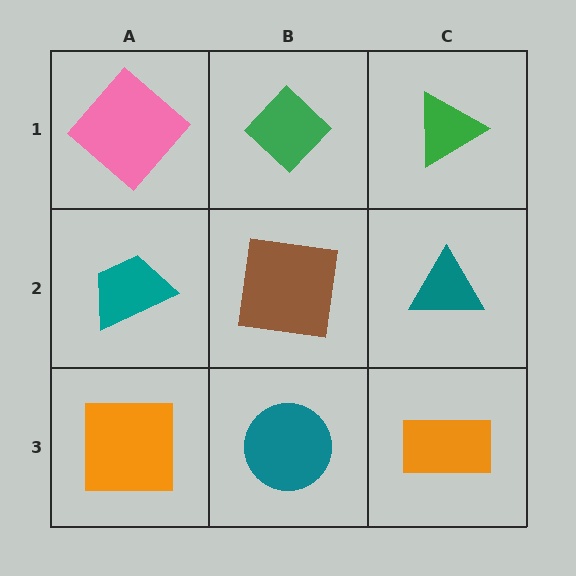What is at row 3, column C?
An orange rectangle.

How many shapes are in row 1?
3 shapes.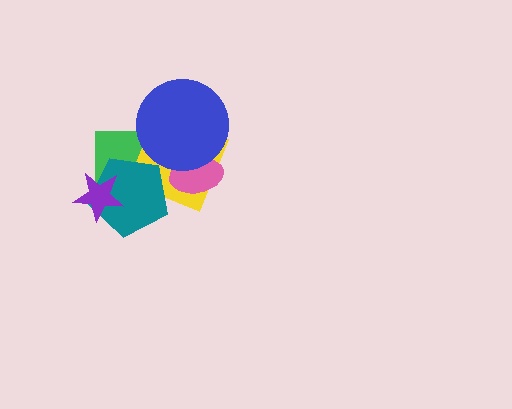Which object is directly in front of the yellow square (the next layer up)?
The pink ellipse is directly in front of the yellow square.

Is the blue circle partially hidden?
No, no other shape covers it.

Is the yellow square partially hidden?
Yes, it is partially covered by another shape.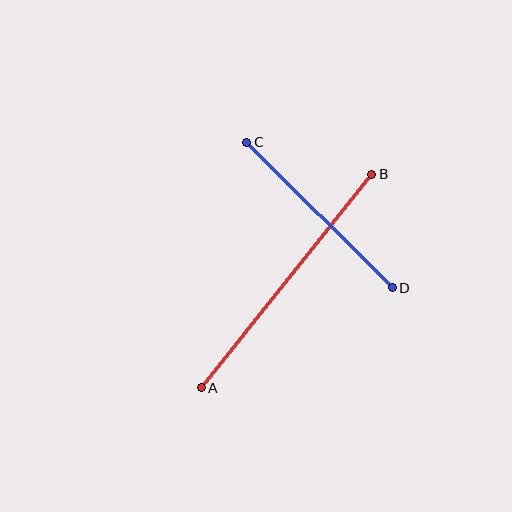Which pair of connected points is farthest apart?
Points A and B are farthest apart.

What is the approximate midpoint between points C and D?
The midpoint is at approximately (320, 215) pixels.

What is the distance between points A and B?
The distance is approximately 273 pixels.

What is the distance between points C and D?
The distance is approximately 206 pixels.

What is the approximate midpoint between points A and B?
The midpoint is at approximately (286, 281) pixels.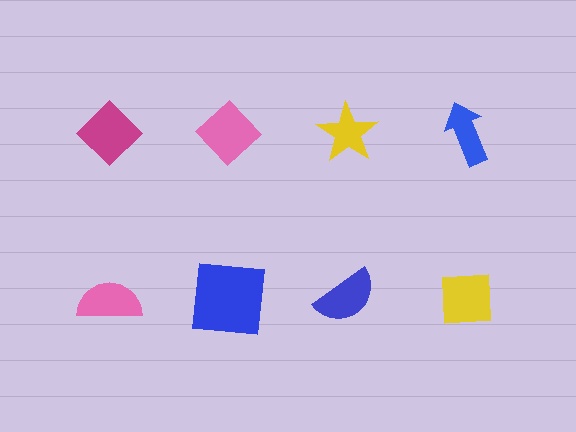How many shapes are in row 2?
4 shapes.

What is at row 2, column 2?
A blue square.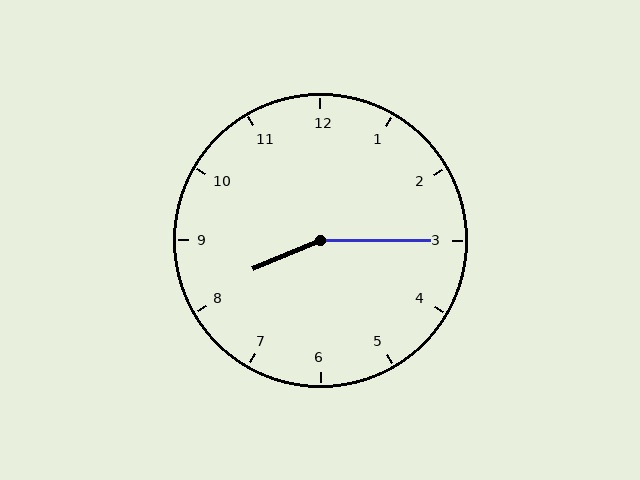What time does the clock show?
8:15.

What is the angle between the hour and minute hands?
Approximately 158 degrees.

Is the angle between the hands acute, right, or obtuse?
It is obtuse.